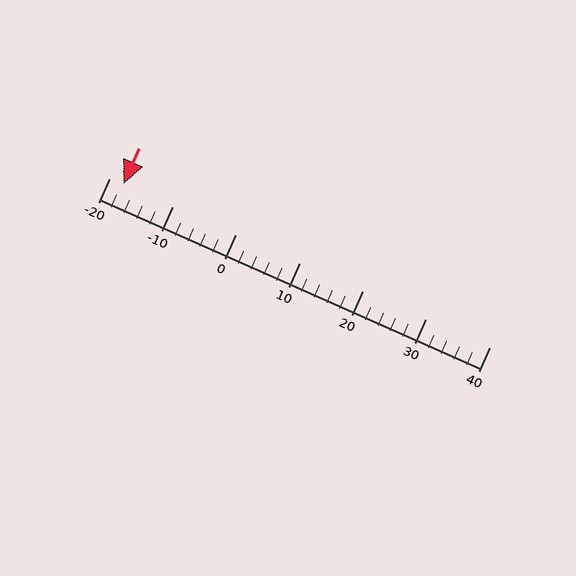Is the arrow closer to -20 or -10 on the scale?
The arrow is closer to -20.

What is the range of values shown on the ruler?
The ruler shows values from -20 to 40.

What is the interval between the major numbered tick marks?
The major tick marks are spaced 10 units apart.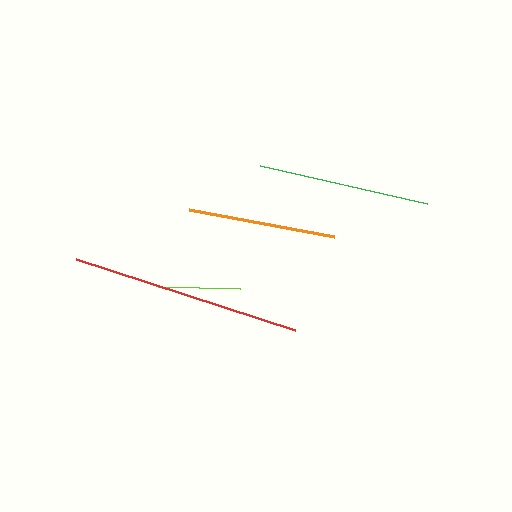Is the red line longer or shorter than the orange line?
The red line is longer than the orange line.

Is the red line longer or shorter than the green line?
The red line is longer than the green line.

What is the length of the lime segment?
The lime segment is approximately 82 pixels long.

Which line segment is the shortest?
The lime line is the shortest at approximately 82 pixels.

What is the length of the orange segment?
The orange segment is approximately 147 pixels long.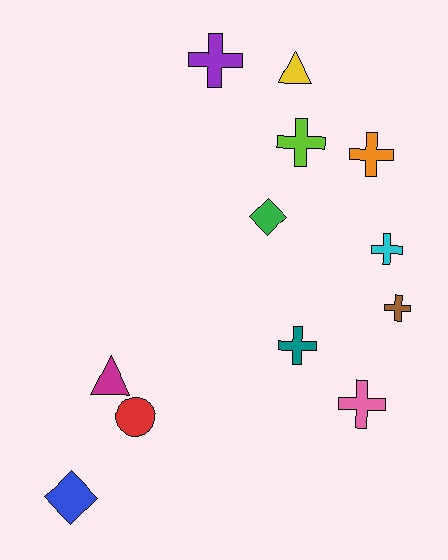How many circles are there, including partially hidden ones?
There is 1 circle.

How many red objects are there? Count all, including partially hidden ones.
There is 1 red object.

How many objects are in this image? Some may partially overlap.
There are 12 objects.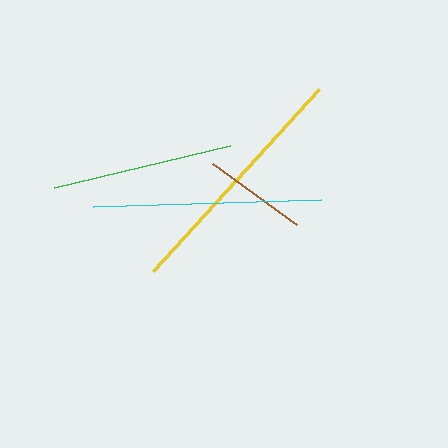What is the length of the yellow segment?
The yellow segment is approximately 246 pixels long.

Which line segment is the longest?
The yellow line is the longest at approximately 246 pixels.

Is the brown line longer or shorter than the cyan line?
The cyan line is longer than the brown line.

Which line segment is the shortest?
The brown line is the shortest at approximately 104 pixels.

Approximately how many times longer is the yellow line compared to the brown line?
The yellow line is approximately 2.4 times the length of the brown line.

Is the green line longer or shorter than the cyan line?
The cyan line is longer than the green line.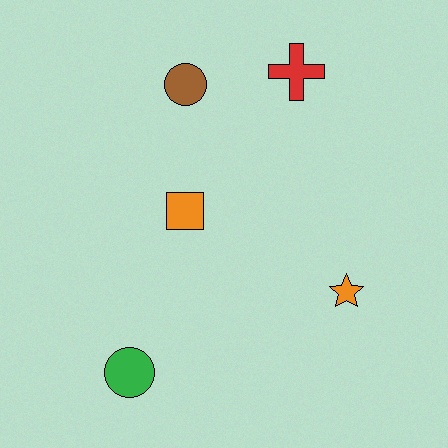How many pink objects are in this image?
There are no pink objects.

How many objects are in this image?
There are 5 objects.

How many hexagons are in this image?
There are no hexagons.